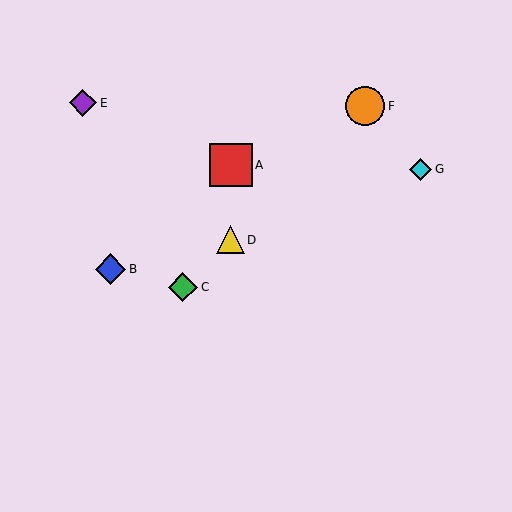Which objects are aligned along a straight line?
Objects C, D, F are aligned along a straight line.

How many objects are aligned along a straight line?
3 objects (C, D, F) are aligned along a straight line.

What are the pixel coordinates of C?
Object C is at (183, 287).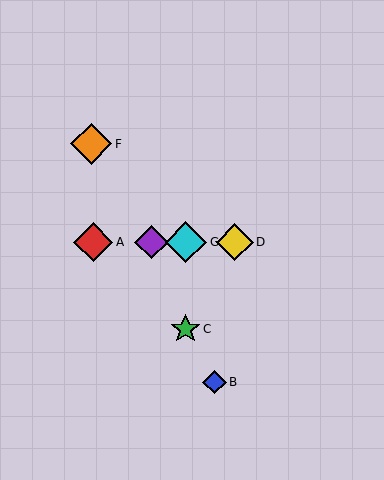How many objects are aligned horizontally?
4 objects (A, D, E, G) are aligned horizontally.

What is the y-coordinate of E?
Object E is at y≈242.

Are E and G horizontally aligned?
Yes, both are at y≈242.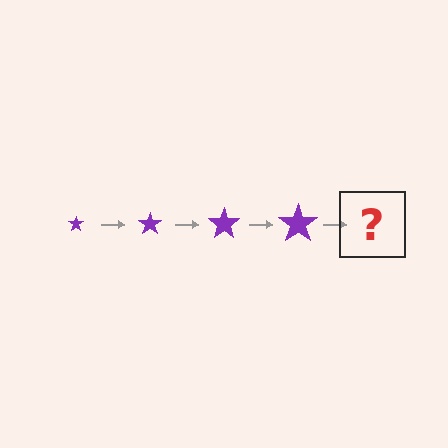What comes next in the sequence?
The next element should be a purple star, larger than the previous one.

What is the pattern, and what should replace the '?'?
The pattern is that the star gets progressively larger each step. The '?' should be a purple star, larger than the previous one.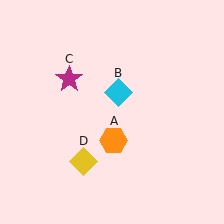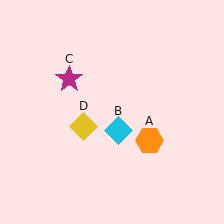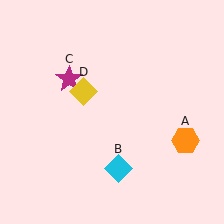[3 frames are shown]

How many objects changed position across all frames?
3 objects changed position: orange hexagon (object A), cyan diamond (object B), yellow diamond (object D).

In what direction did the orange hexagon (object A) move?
The orange hexagon (object A) moved right.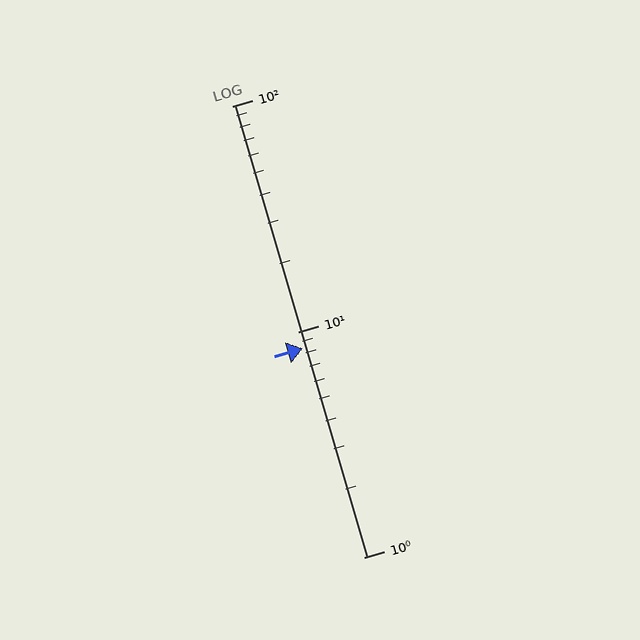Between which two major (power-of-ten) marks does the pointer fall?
The pointer is between 1 and 10.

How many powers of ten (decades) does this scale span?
The scale spans 2 decades, from 1 to 100.